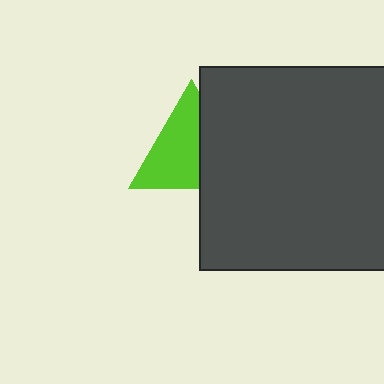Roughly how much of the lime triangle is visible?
About half of it is visible (roughly 62%).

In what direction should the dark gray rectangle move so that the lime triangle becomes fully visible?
The dark gray rectangle should move right. That is the shortest direction to clear the overlap and leave the lime triangle fully visible.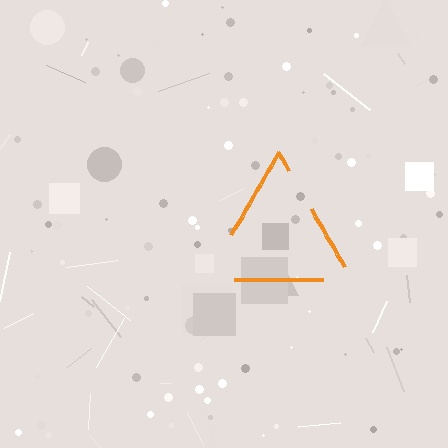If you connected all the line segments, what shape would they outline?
They would outline a triangle.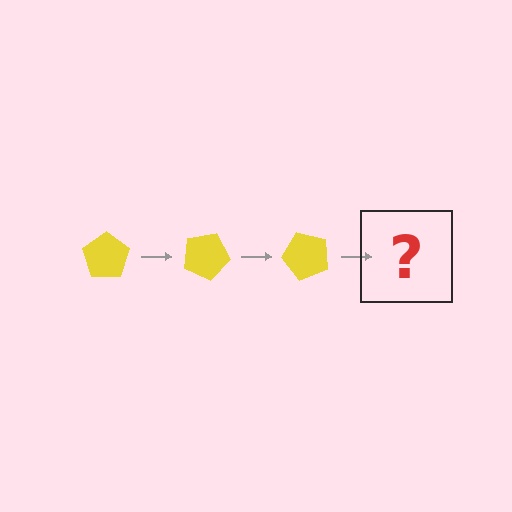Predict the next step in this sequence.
The next step is a yellow pentagon rotated 75 degrees.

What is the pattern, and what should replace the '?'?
The pattern is that the pentagon rotates 25 degrees each step. The '?' should be a yellow pentagon rotated 75 degrees.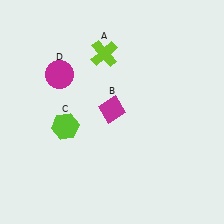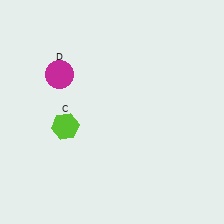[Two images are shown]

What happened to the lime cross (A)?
The lime cross (A) was removed in Image 2. It was in the top-left area of Image 1.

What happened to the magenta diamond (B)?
The magenta diamond (B) was removed in Image 2. It was in the top-right area of Image 1.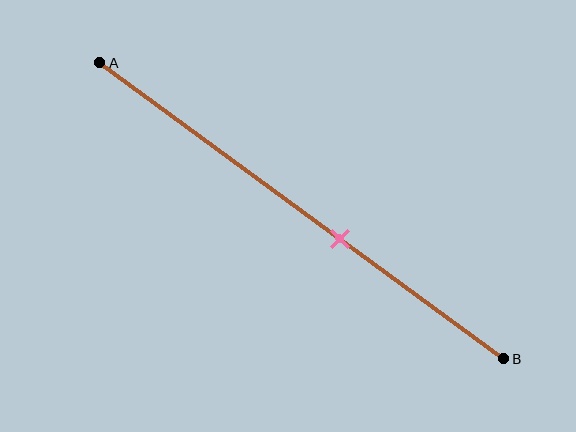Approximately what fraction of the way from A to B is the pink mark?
The pink mark is approximately 60% of the way from A to B.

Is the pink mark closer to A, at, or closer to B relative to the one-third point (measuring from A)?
The pink mark is closer to point B than the one-third point of segment AB.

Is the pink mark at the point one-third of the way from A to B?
No, the mark is at about 60% from A, not at the 33% one-third point.